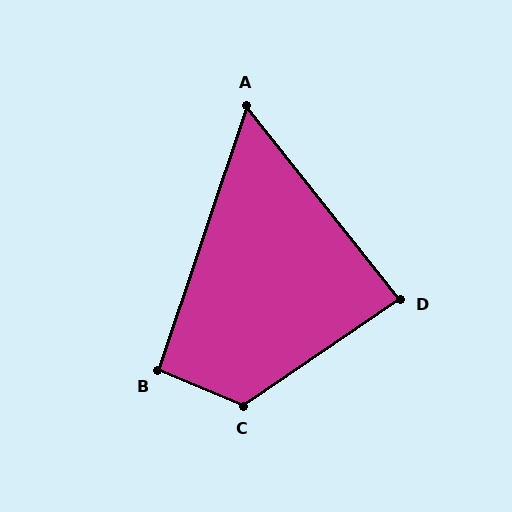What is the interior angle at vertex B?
Approximately 94 degrees (approximately right).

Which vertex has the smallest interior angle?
A, at approximately 57 degrees.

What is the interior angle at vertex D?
Approximately 86 degrees (approximately right).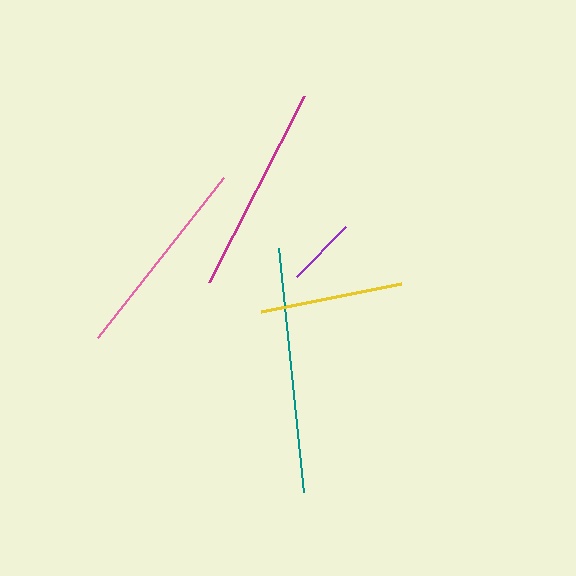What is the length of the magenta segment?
The magenta segment is approximately 209 pixels long.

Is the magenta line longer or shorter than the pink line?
The magenta line is longer than the pink line.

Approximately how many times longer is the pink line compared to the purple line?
The pink line is approximately 2.9 times the length of the purple line.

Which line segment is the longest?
The teal line is the longest at approximately 245 pixels.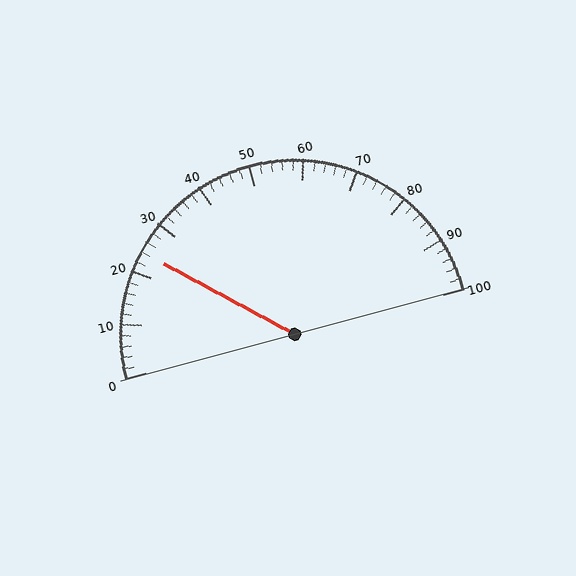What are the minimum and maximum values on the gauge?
The gauge ranges from 0 to 100.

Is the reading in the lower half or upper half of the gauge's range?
The reading is in the lower half of the range (0 to 100).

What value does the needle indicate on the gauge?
The needle indicates approximately 24.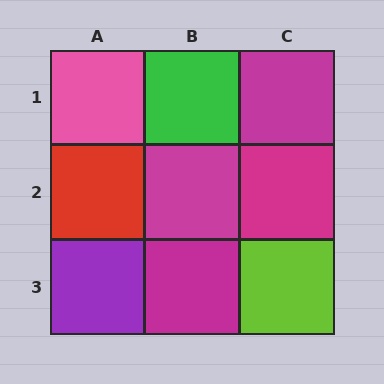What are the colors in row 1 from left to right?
Pink, green, magenta.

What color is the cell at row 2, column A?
Red.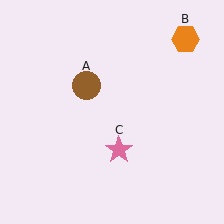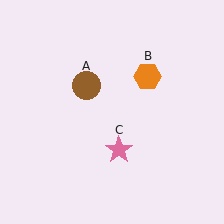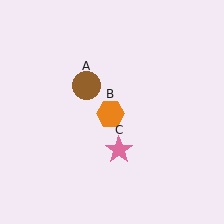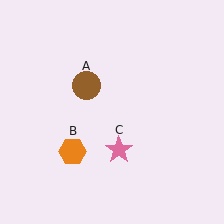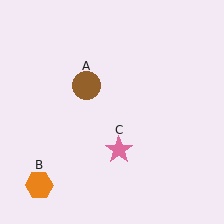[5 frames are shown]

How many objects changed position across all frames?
1 object changed position: orange hexagon (object B).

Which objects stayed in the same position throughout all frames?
Brown circle (object A) and pink star (object C) remained stationary.